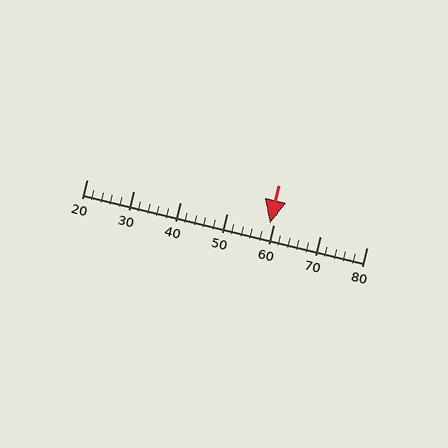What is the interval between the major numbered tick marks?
The major tick marks are spaced 10 units apart.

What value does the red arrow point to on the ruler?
The red arrow points to approximately 59.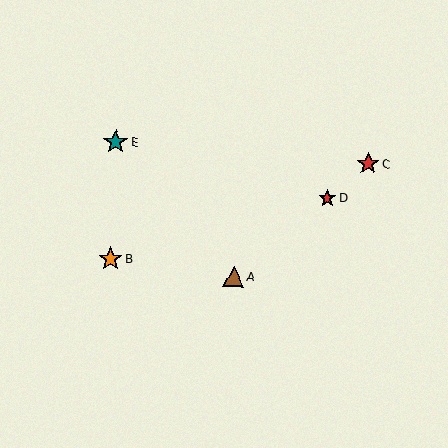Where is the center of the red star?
The center of the red star is at (327, 198).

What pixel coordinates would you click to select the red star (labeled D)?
Click at (327, 198) to select the red star D.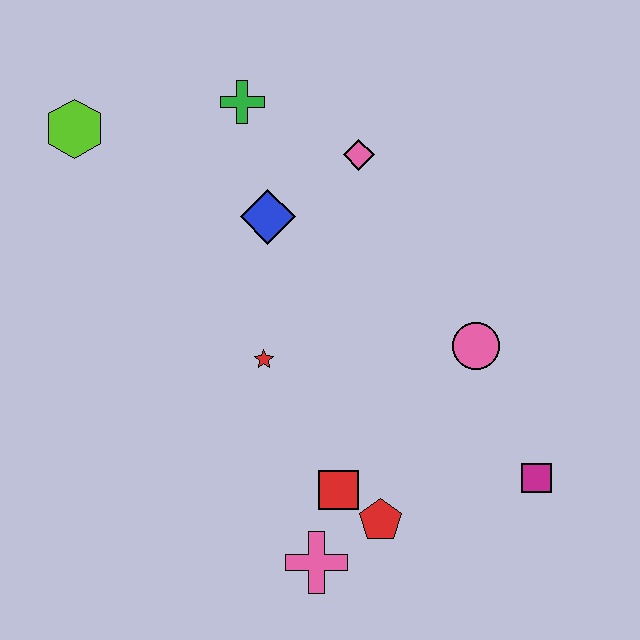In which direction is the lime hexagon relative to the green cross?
The lime hexagon is to the left of the green cross.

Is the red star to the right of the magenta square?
No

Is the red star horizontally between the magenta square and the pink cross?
No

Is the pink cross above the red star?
No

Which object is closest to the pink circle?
The magenta square is closest to the pink circle.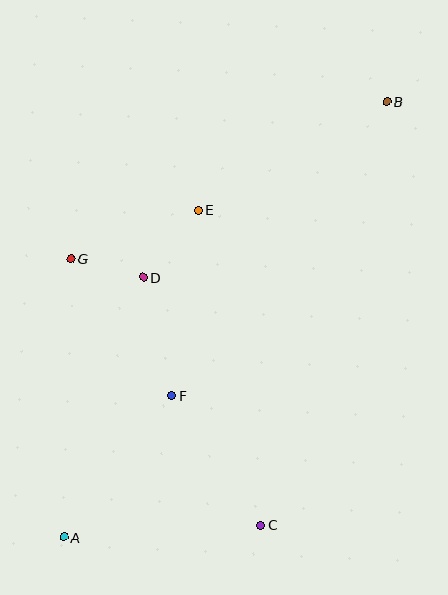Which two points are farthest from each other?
Points A and B are farthest from each other.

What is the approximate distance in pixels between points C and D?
The distance between C and D is approximately 275 pixels.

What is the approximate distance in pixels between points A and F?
The distance between A and F is approximately 178 pixels.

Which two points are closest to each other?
Points D and G are closest to each other.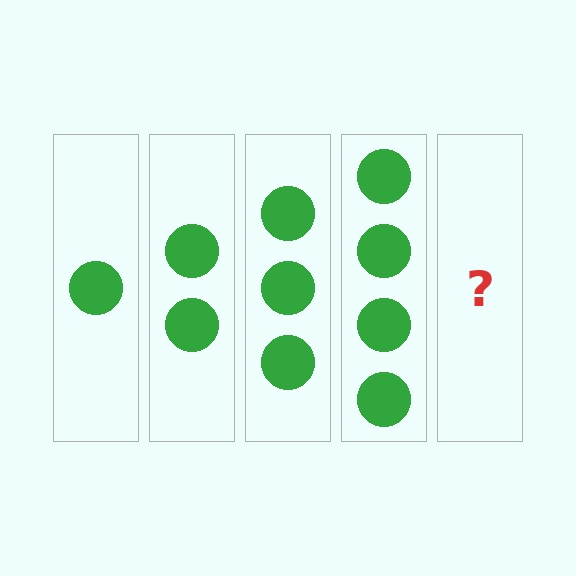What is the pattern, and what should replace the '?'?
The pattern is that each step adds one more circle. The '?' should be 5 circles.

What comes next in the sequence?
The next element should be 5 circles.